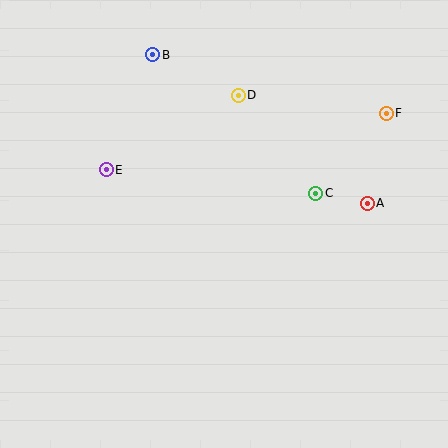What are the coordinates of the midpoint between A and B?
The midpoint between A and B is at (260, 129).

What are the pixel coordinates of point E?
Point E is at (106, 170).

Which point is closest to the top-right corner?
Point F is closest to the top-right corner.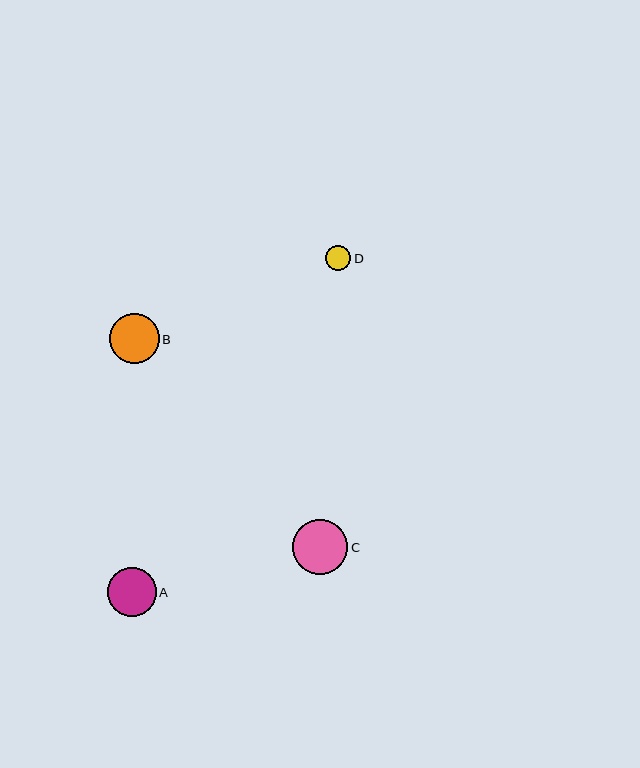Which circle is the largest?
Circle C is the largest with a size of approximately 56 pixels.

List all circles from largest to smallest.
From largest to smallest: C, B, A, D.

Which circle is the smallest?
Circle D is the smallest with a size of approximately 25 pixels.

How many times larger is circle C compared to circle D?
Circle C is approximately 2.2 times the size of circle D.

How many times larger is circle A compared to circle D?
Circle A is approximately 1.9 times the size of circle D.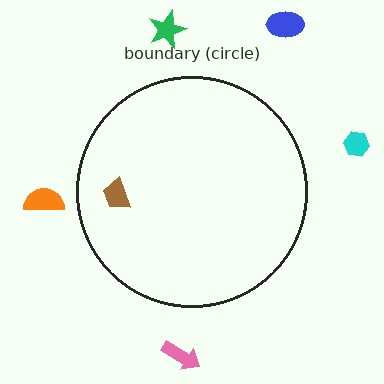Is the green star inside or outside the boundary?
Outside.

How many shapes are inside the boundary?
1 inside, 5 outside.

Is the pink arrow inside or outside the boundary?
Outside.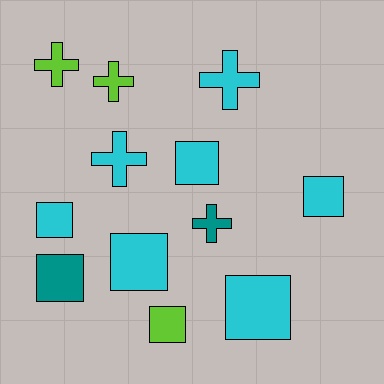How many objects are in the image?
There are 12 objects.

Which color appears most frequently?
Cyan, with 7 objects.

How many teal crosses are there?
There is 1 teal cross.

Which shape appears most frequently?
Square, with 7 objects.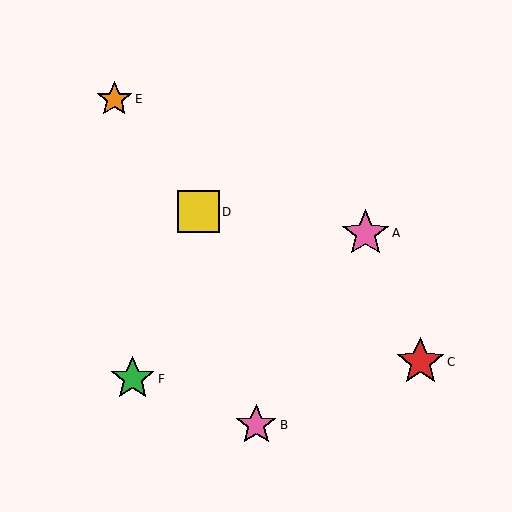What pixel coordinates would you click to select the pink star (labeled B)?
Click at (256, 425) to select the pink star B.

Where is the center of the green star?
The center of the green star is at (133, 379).